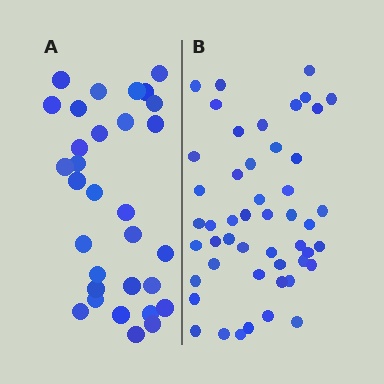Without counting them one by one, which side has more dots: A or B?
Region B (the right region) has more dots.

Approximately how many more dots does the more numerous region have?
Region B has approximately 20 more dots than region A.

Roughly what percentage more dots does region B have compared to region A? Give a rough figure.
About 60% more.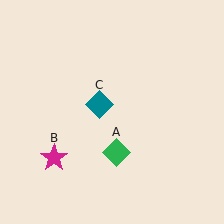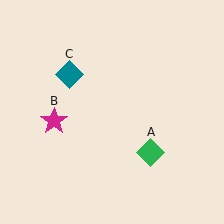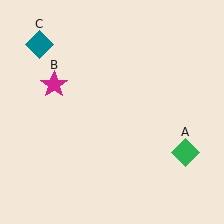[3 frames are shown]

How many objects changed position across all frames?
3 objects changed position: green diamond (object A), magenta star (object B), teal diamond (object C).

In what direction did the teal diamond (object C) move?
The teal diamond (object C) moved up and to the left.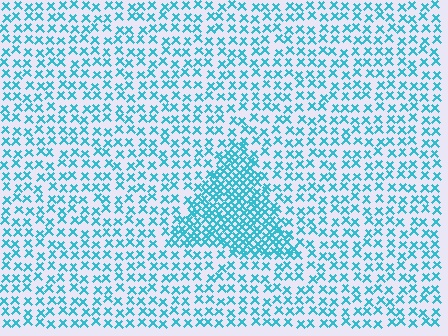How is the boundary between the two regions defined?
The boundary is defined by a change in element density (approximately 2.3x ratio). All elements are the same color, size, and shape.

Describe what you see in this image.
The image contains small cyan elements arranged at two different densities. A triangle-shaped region is visible where the elements are more densely packed than the surrounding area.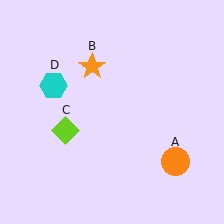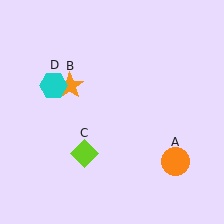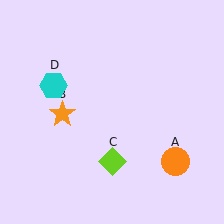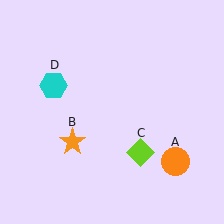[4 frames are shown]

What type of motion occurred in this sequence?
The orange star (object B), lime diamond (object C) rotated counterclockwise around the center of the scene.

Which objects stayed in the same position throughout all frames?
Orange circle (object A) and cyan hexagon (object D) remained stationary.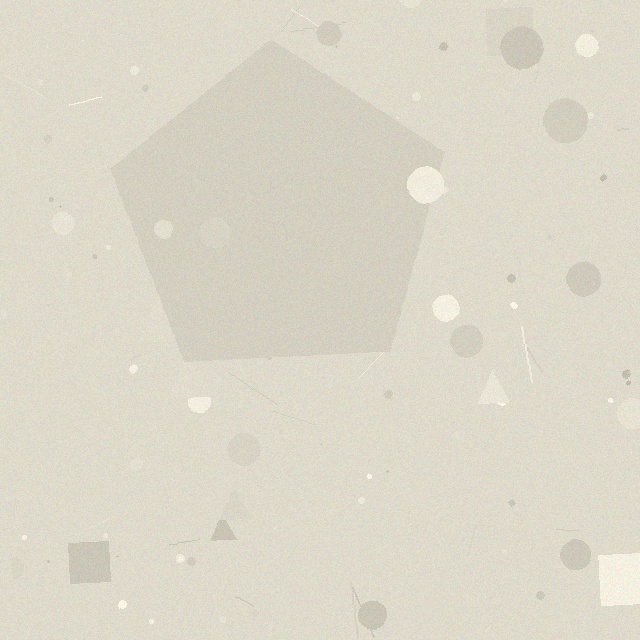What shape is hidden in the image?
A pentagon is hidden in the image.